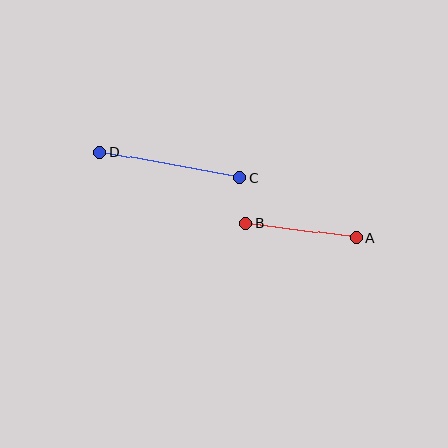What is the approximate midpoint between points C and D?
The midpoint is at approximately (170, 165) pixels.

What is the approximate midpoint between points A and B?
The midpoint is at approximately (301, 231) pixels.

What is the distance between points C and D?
The distance is approximately 143 pixels.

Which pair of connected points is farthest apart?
Points C and D are farthest apart.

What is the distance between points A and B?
The distance is approximately 112 pixels.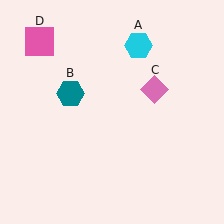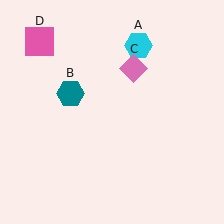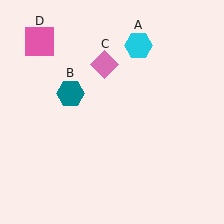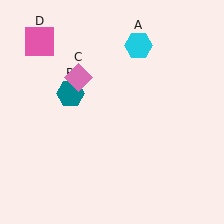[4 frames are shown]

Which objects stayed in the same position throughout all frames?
Cyan hexagon (object A) and teal hexagon (object B) and pink square (object D) remained stationary.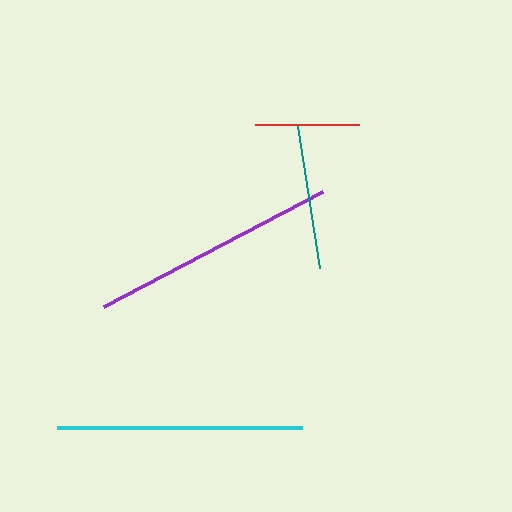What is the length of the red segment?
The red segment is approximately 104 pixels long.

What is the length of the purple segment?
The purple segment is approximately 247 pixels long.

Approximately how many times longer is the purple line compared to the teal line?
The purple line is approximately 1.7 times the length of the teal line.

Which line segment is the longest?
The purple line is the longest at approximately 247 pixels.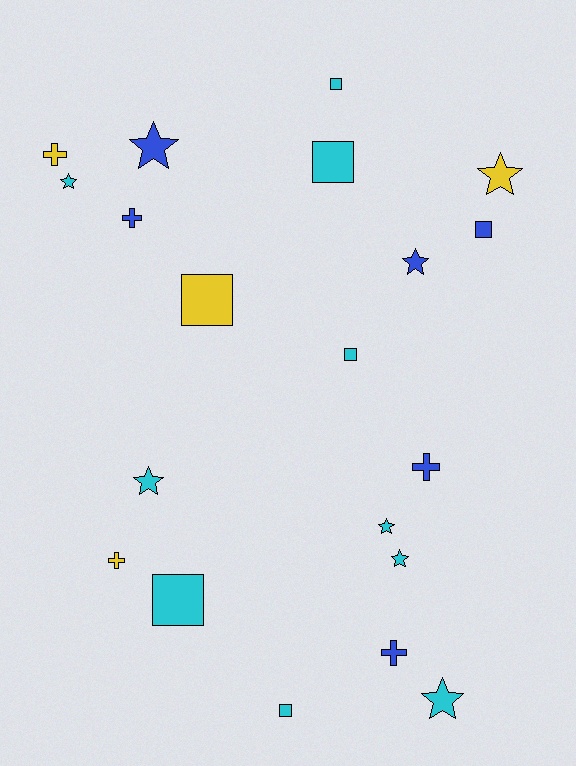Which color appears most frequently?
Cyan, with 10 objects.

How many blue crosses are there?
There are 3 blue crosses.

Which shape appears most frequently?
Star, with 8 objects.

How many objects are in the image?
There are 20 objects.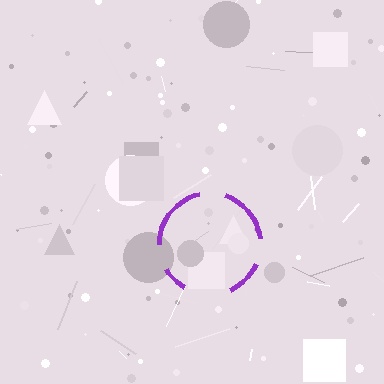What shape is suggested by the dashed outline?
The dashed outline suggests a circle.